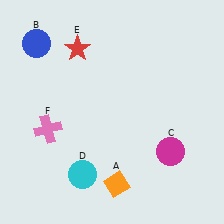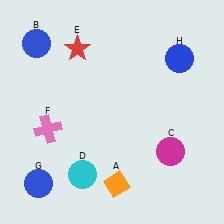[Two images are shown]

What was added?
A blue circle (G), a blue circle (H) were added in Image 2.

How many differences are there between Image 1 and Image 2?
There are 2 differences between the two images.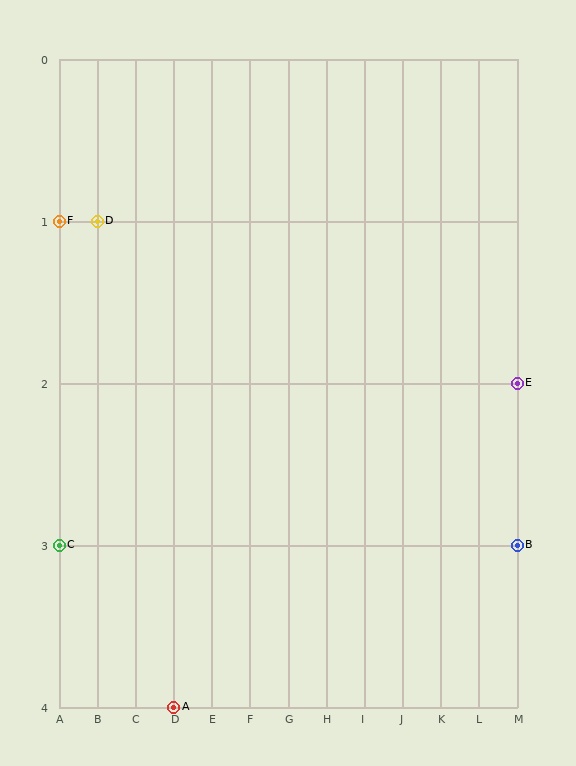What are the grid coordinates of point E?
Point E is at grid coordinates (M, 2).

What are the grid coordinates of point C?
Point C is at grid coordinates (A, 3).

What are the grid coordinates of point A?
Point A is at grid coordinates (D, 4).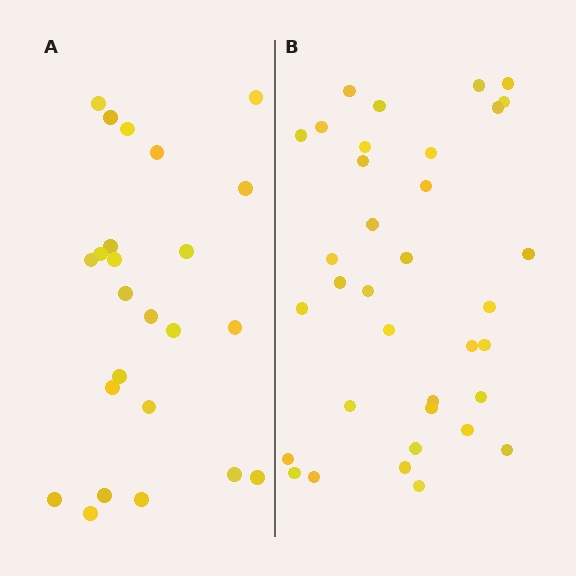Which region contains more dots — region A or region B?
Region B (the right region) has more dots.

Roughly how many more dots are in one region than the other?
Region B has roughly 12 or so more dots than region A.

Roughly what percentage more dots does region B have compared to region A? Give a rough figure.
About 45% more.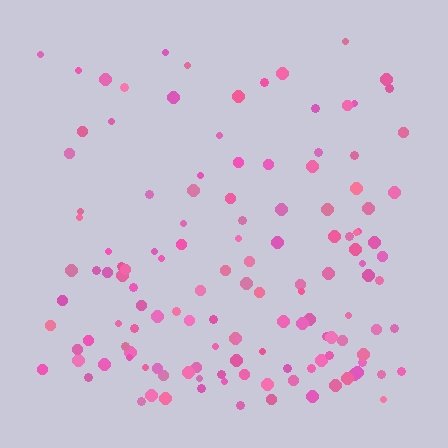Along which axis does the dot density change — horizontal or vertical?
Vertical.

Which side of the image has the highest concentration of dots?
The bottom.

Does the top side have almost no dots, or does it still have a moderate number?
Still a moderate number, just noticeably fewer than the bottom.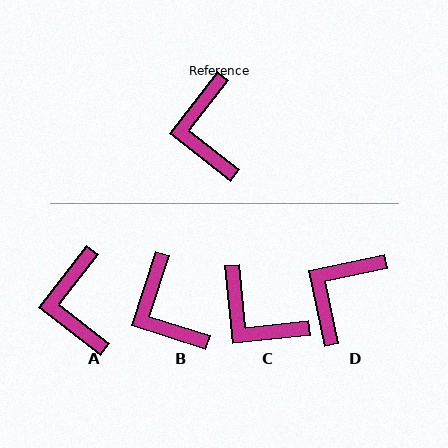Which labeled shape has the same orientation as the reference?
A.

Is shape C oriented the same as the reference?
No, it is off by about 44 degrees.